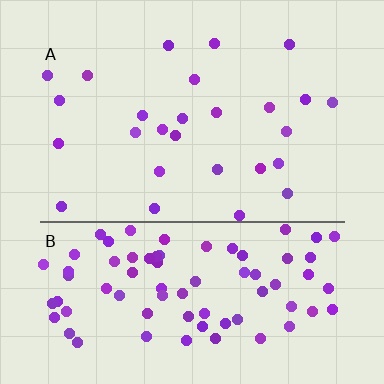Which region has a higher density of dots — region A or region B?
B (the bottom).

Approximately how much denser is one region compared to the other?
Approximately 3.2× — region B over region A.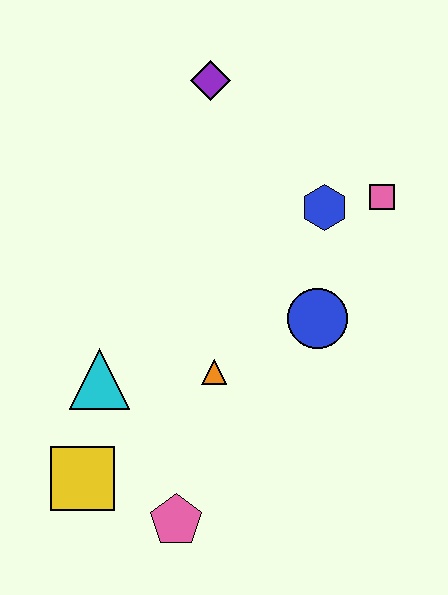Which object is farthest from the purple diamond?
The pink pentagon is farthest from the purple diamond.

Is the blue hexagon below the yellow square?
No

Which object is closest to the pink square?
The blue hexagon is closest to the pink square.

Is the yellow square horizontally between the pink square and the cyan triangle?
No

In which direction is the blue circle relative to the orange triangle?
The blue circle is to the right of the orange triangle.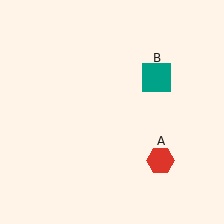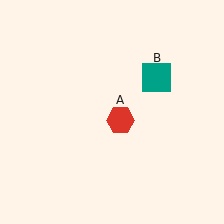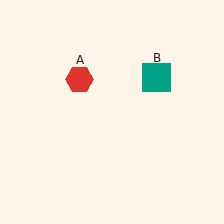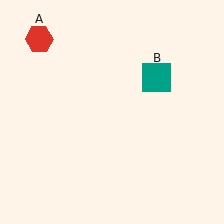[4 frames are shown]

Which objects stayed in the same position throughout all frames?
Teal square (object B) remained stationary.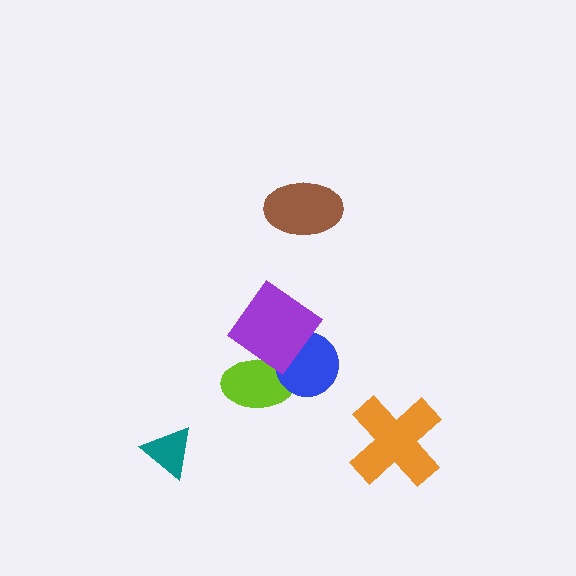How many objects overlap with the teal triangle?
0 objects overlap with the teal triangle.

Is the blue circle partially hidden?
Yes, it is partially covered by another shape.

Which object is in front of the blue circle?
The purple diamond is in front of the blue circle.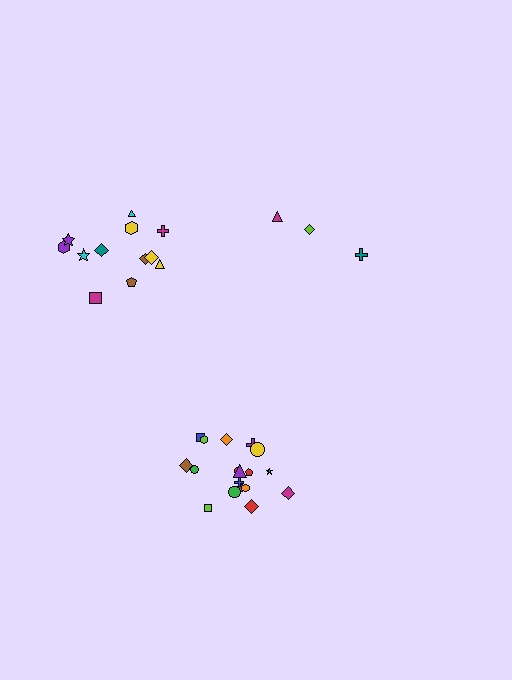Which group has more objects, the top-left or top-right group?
The top-left group.